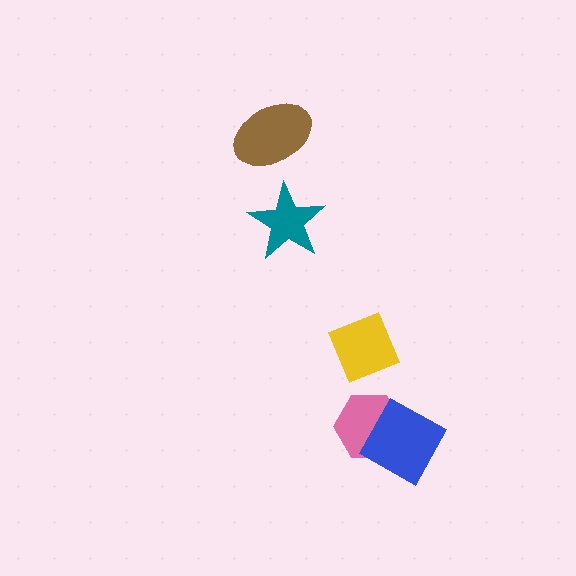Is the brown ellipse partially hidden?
No, no other shape covers it.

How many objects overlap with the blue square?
1 object overlaps with the blue square.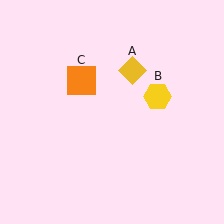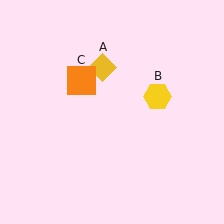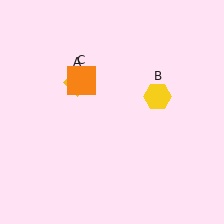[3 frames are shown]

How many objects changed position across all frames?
1 object changed position: yellow diamond (object A).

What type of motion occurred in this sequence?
The yellow diamond (object A) rotated counterclockwise around the center of the scene.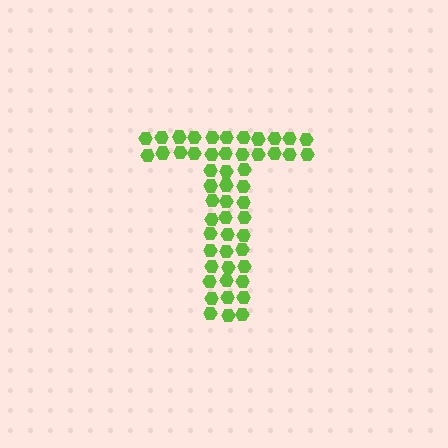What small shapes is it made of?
It is made of small hexagons.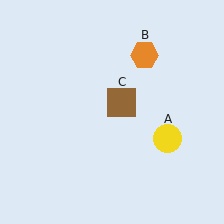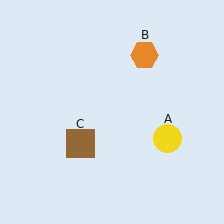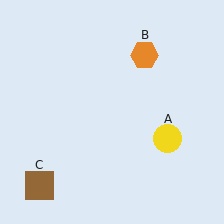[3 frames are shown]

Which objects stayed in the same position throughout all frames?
Yellow circle (object A) and orange hexagon (object B) remained stationary.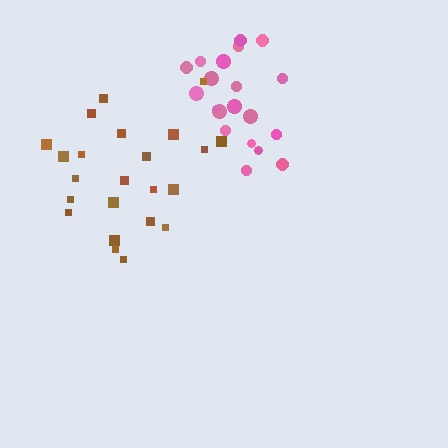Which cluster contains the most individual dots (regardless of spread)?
Brown (23).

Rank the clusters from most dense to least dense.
pink, brown.